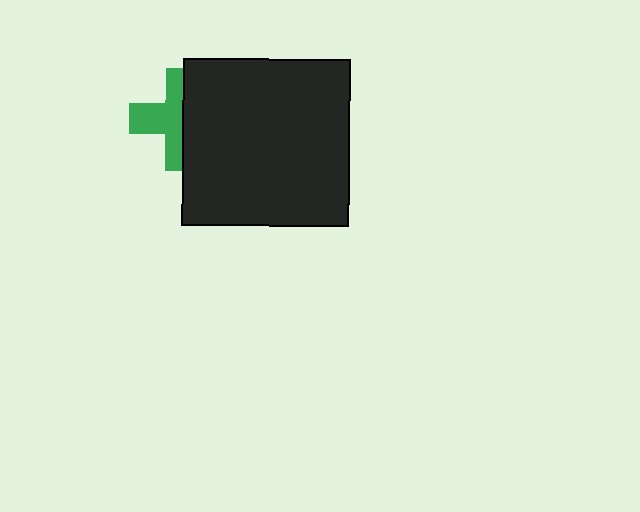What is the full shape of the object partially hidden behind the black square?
The partially hidden object is a green cross.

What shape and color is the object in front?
The object in front is a black square.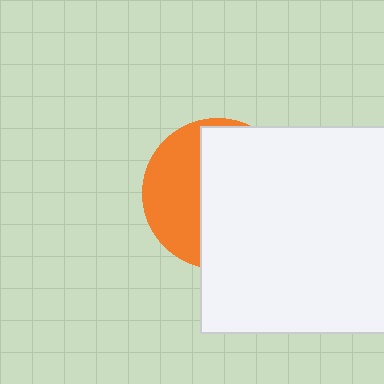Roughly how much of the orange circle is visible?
A small part of it is visible (roughly 37%).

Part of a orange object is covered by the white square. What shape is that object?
It is a circle.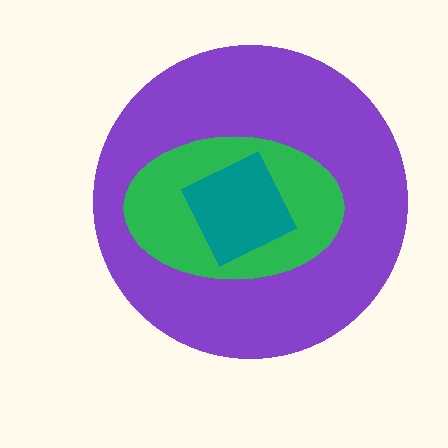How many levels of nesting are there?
3.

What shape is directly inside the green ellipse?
The teal diamond.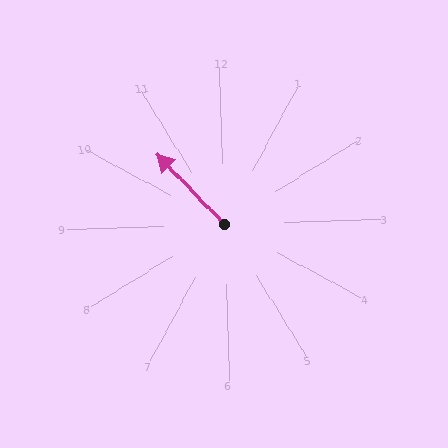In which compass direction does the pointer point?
Northwest.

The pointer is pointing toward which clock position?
Roughly 11 o'clock.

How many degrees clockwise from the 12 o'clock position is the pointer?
Approximately 318 degrees.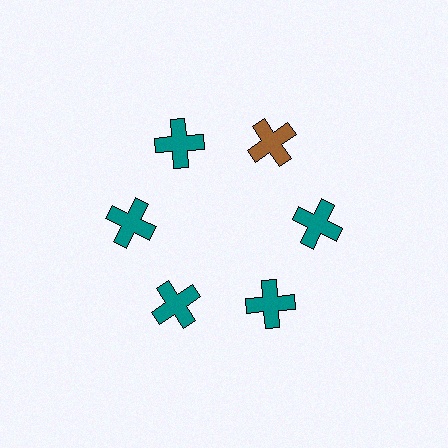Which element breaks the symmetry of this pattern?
The brown cross at roughly the 1 o'clock position breaks the symmetry. All other shapes are teal crosses.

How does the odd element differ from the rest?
It has a different color: brown instead of teal.